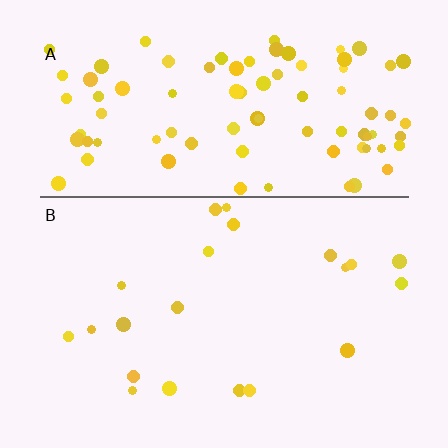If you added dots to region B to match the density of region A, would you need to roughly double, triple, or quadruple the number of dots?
Approximately quadruple.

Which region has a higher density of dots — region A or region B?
A (the top).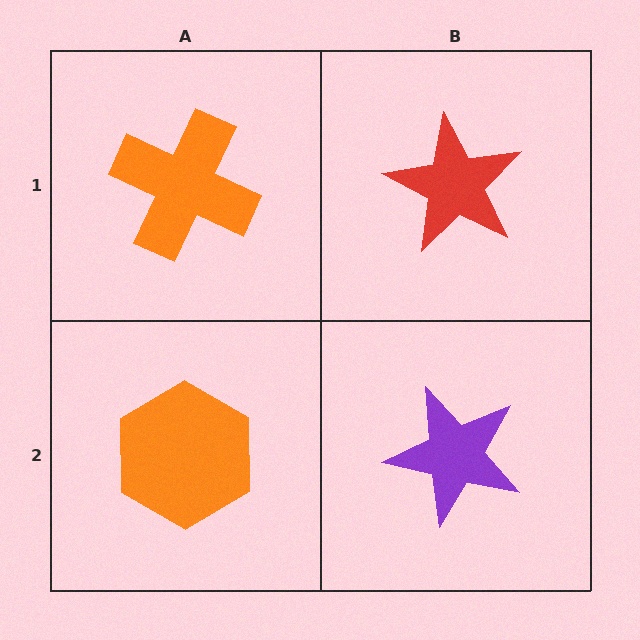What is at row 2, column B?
A purple star.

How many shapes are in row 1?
2 shapes.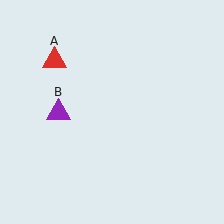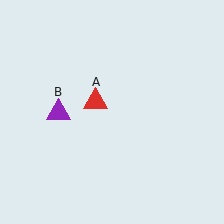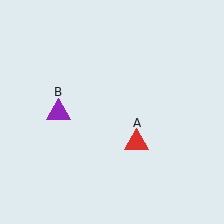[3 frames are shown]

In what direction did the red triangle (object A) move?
The red triangle (object A) moved down and to the right.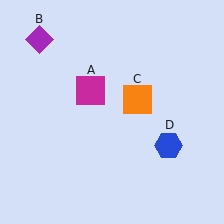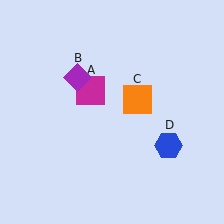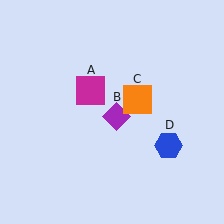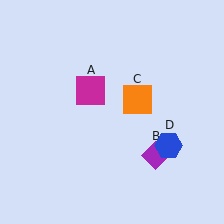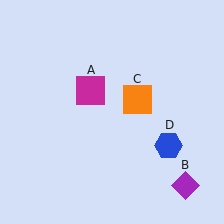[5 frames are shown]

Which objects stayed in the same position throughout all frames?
Magenta square (object A) and orange square (object C) and blue hexagon (object D) remained stationary.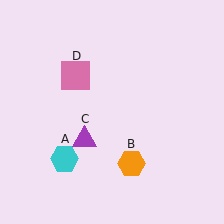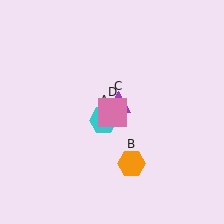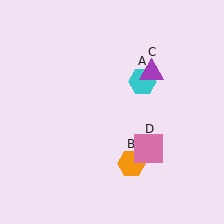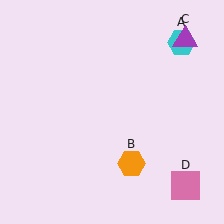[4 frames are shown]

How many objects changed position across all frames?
3 objects changed position: cyan hexagon (object A), purple triangle (object C), pink square (object D).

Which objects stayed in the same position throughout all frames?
Orange hexagon (object B) remained stationary.